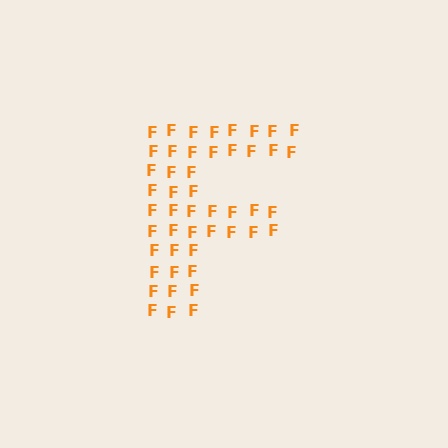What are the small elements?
The small elements are letter F's.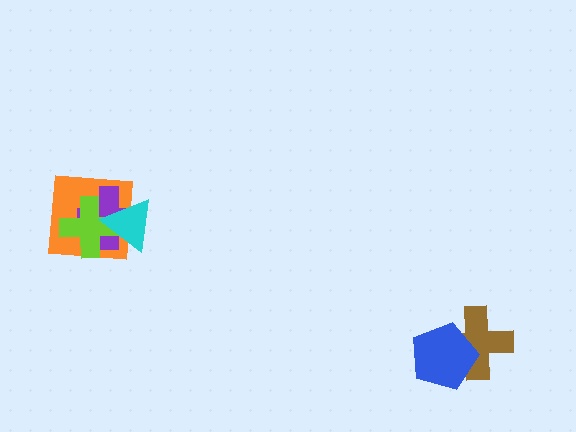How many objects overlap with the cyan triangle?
3 objects overlap with the cyan triangle.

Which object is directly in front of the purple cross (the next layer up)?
The lime cross is directly in front of the purple cross.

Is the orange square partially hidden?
Yes, it is partially covered by another shape.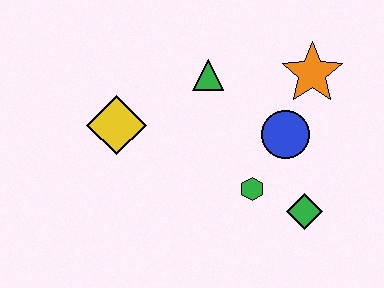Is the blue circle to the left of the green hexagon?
No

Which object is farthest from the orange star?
The yellow diamond is farthest from the orange star.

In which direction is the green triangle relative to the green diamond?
The green triangle is above the green diamond.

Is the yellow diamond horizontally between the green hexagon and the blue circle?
No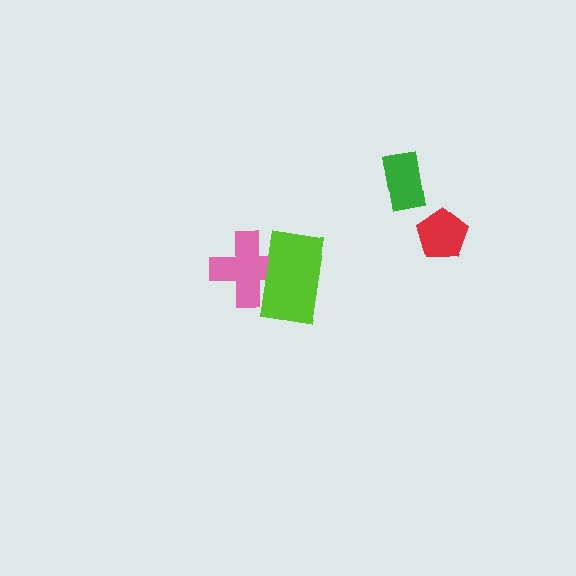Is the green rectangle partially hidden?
No, no other shape covers it.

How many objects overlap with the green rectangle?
0 objects overlap with the green rectangle.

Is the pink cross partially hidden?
Yes, it is partially covered by another shape.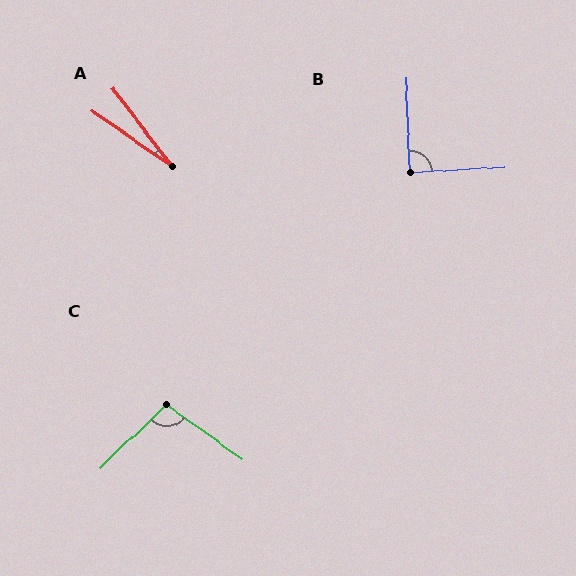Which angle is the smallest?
A, at approximately 18 degrees.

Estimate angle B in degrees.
Approximately 89 degrees.